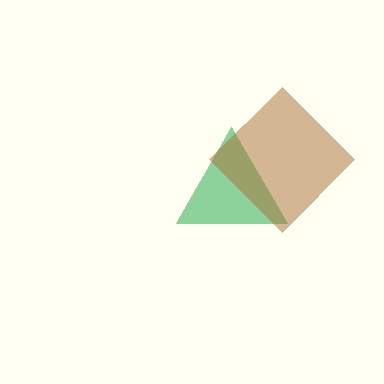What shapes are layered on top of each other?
The layered shapes are: a green triangle, a brown diamond.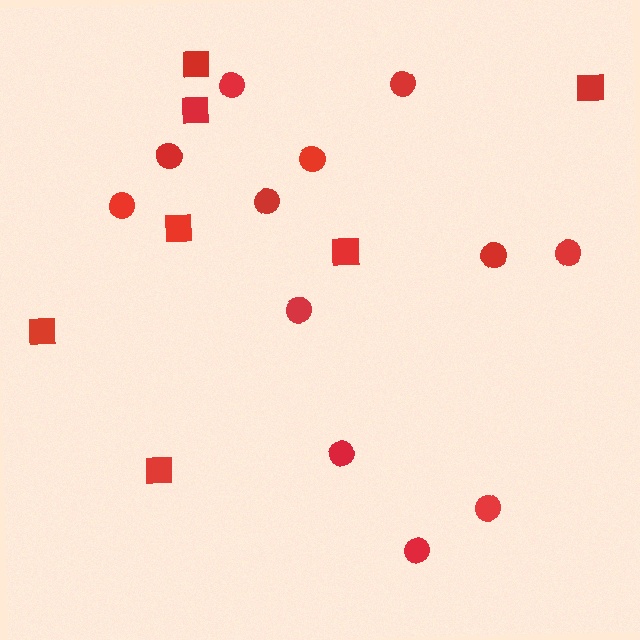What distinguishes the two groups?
There are 2 groups: one group of circles (12) and one group of squares (7).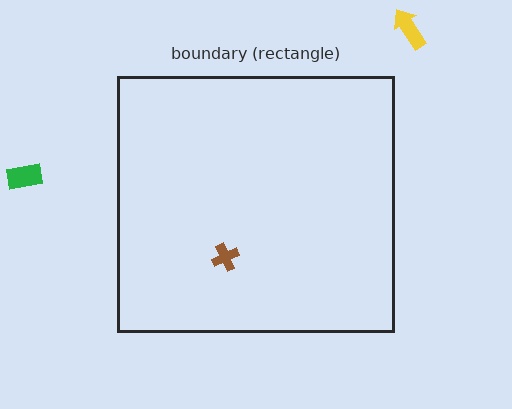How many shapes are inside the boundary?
1 inside, 2 outside.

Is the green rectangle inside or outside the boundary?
Outside.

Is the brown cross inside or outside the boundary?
Inside.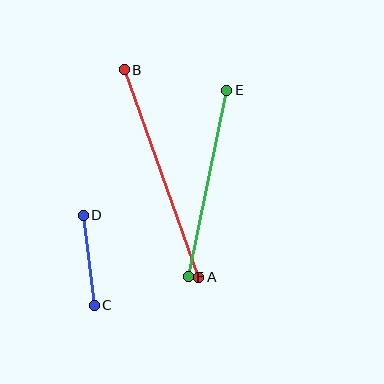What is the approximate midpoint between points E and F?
The midpoint is at approximately (208, 183) pixels.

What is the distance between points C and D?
The distance is approximately 91 pixels.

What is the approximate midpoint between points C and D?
The midpoint is at approximately (89, 260) pixels.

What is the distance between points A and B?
The distance is approximately 221 pixels.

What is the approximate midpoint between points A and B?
The midpoint is at approximately (161, 174) pixels.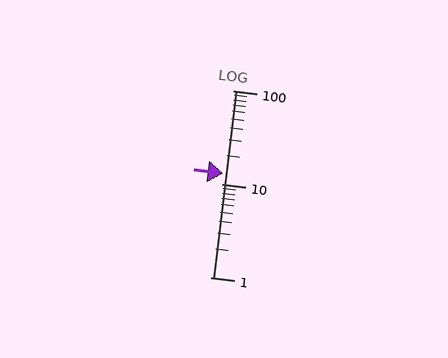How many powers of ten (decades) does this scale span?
The scale spans 2 decades, from 1 to 100.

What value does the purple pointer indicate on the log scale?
The pointer indicates approximately 13.